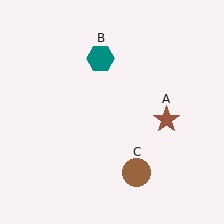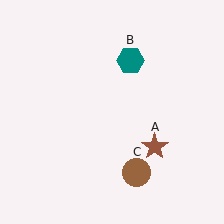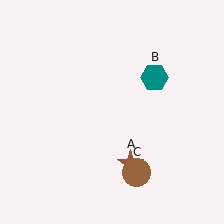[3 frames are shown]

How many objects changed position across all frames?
2 objects changed position: brown star (object A), teal hexagon (object B).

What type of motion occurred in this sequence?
The brown star (object A), teal hexagon (object B) rotated clockwise around the center of the scene.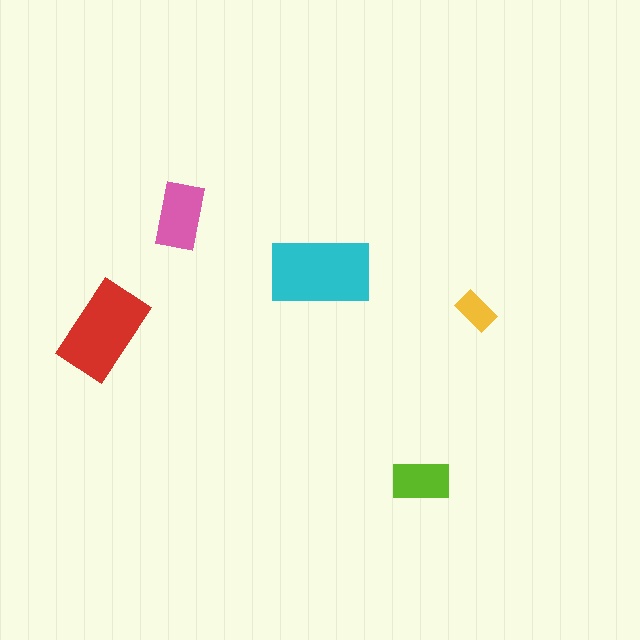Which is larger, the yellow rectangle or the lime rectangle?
The lime one.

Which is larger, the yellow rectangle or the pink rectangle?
The pink one.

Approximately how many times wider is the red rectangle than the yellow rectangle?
About 2.5 times wider.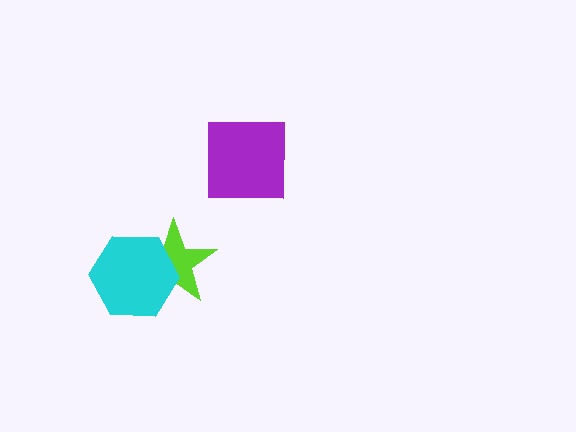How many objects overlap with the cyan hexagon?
1 object overlaps with the cyan hexagon.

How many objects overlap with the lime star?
1 object overlaps with the lime star.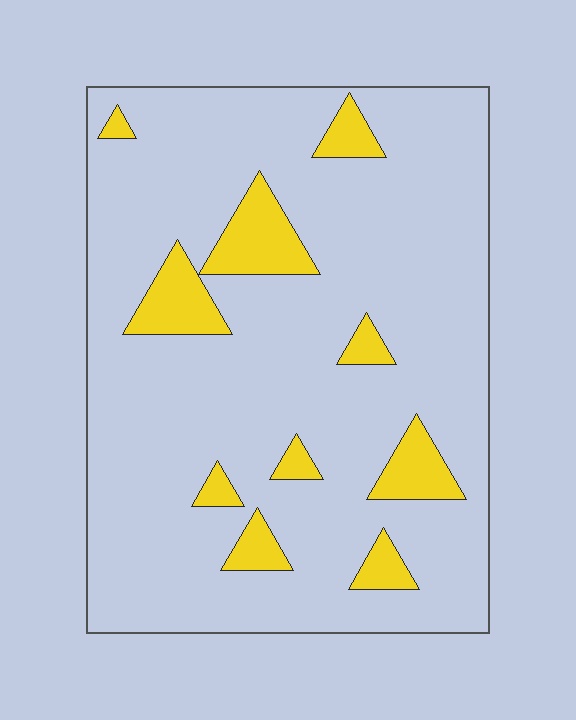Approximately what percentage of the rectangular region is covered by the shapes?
Approximately 15%.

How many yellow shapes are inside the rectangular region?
10.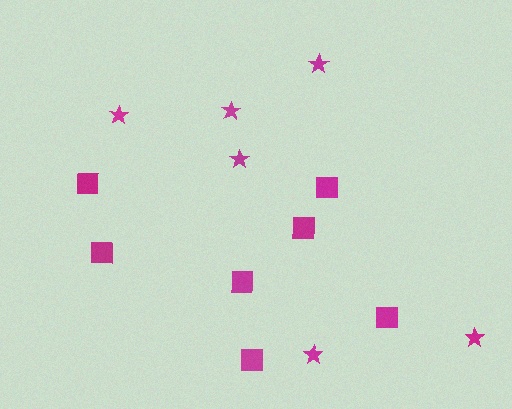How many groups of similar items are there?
There are 2 groups: one group of squares (7) and one group of stars (6).